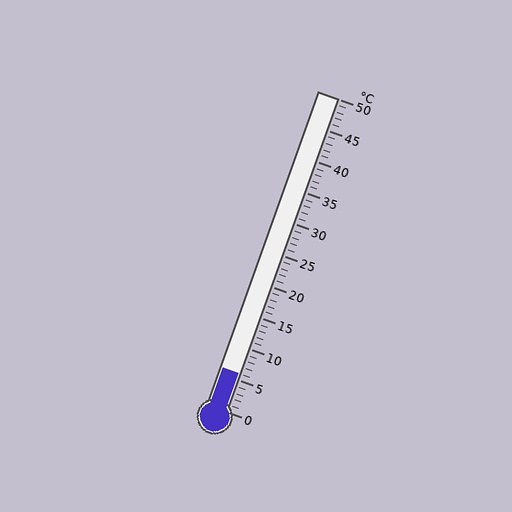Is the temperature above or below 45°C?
The temperature is below 45°C.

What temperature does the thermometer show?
The thermometer shows approximately 6°C.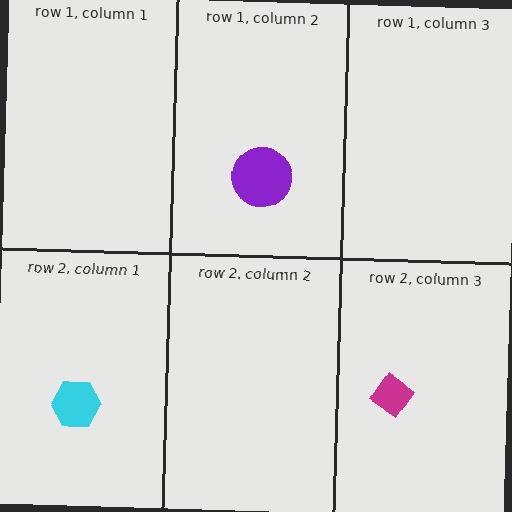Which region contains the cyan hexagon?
The row 2, column 1 region.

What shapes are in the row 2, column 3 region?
The magenta diamond.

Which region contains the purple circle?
The row 1, column 2 region.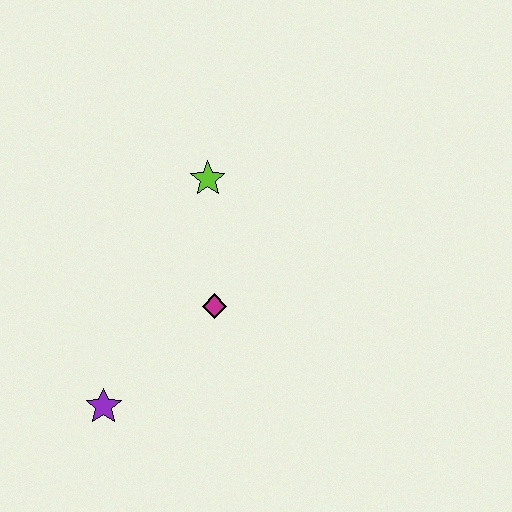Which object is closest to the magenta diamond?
The lime star is closest to the magenta diamond.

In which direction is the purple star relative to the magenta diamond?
The purple star is to the left of the magenta diamond.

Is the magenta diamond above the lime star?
No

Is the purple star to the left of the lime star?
Yes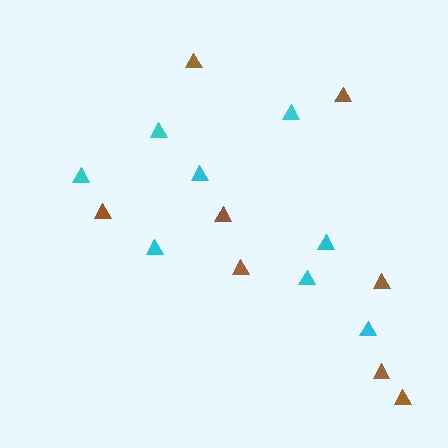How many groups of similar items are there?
There are 2 groups: one group of brown triangles (8) and one group of cyan triangles (8).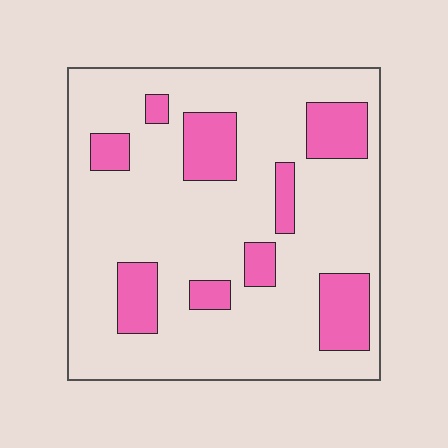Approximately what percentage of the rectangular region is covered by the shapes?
Approximately 20%.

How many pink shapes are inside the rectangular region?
9.